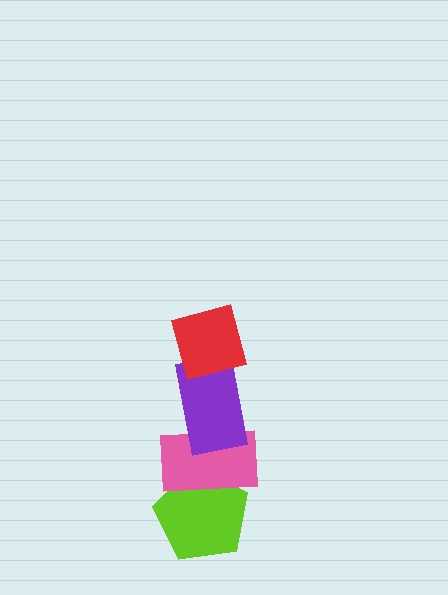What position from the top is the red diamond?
The red diamond is 1st from the top.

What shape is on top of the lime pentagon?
The pink rectangle is on top of the lime pentagon.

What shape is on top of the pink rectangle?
The purple rectangle is on top of the pink rectangle.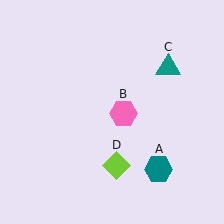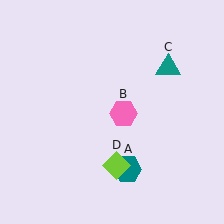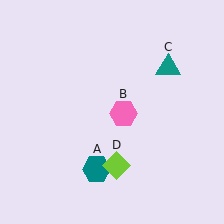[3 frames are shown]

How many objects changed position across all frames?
1 object changed position: teal hexagon (object A).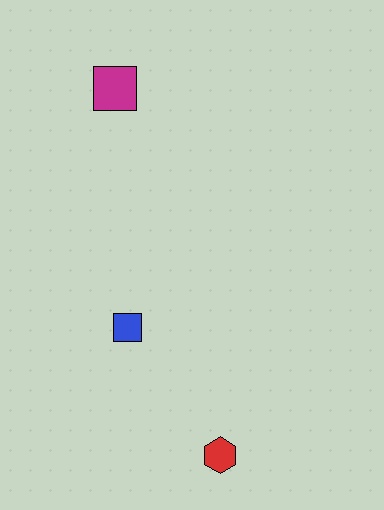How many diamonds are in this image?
There are no diamonds.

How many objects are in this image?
There are 3 objects.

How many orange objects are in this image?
There are no orange objects.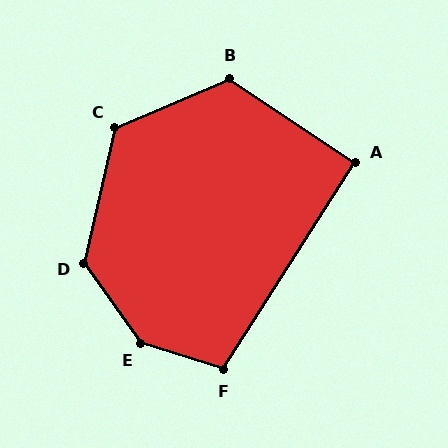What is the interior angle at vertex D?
Approximately 132 degrees (obtuse).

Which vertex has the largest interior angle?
E, at approximately 143 degrees.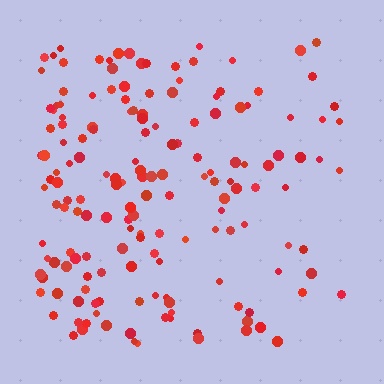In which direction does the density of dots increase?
From right to left, with the left side densest.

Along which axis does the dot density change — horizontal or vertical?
Horizontal.